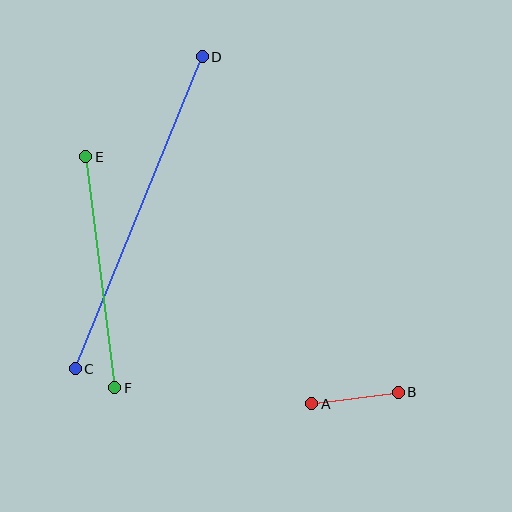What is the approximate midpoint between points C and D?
The midpoint is at approximately (139, 213) pixels.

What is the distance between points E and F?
The distance is approximately 232 pixels.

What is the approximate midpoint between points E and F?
The midpoint is at approximately (100, 272) pixels.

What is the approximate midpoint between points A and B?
The midpoint is at approximately (355, 398) pixels.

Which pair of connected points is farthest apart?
Points C and D are farthest apart.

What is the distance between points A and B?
The distance is approximately 87 pixels.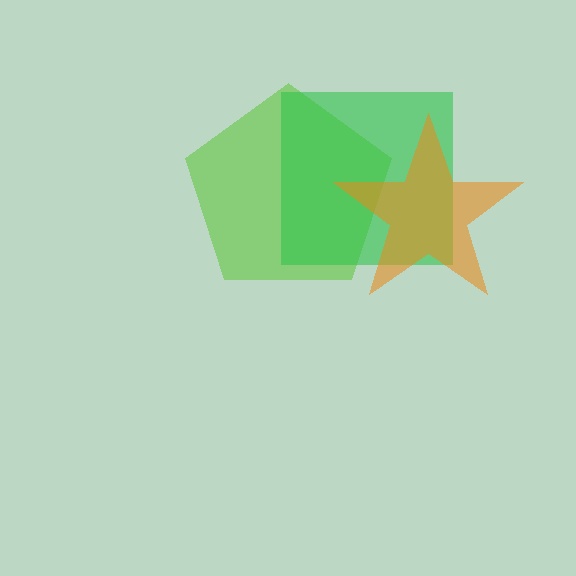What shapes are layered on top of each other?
The layered shapes are: a lime pentagon, a green square, an orange star.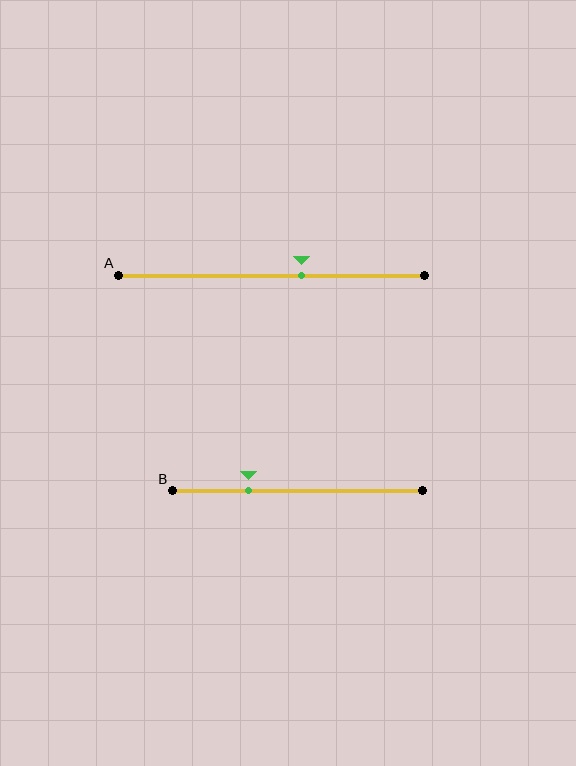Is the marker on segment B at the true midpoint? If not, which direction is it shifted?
No, the marker on segment B is shifted to the left by about 20% of the segment length.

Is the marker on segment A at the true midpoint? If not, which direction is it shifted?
No, the marker on segment A is shifted to the right by about 10% of the segment length.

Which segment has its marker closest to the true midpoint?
Segment A has its marker closest to the true midpoint.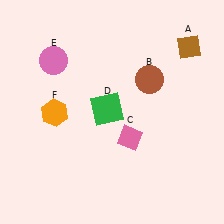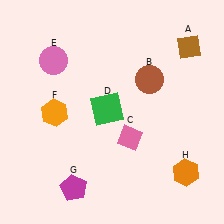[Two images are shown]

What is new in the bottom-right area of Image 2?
An orange hexagon (H) was added in the bottom-right area of Image 2.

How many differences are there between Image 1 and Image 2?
There are 2 differences between the two images.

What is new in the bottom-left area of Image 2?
A magenta pentagon (G) was added in the bottom-left area of Image 2.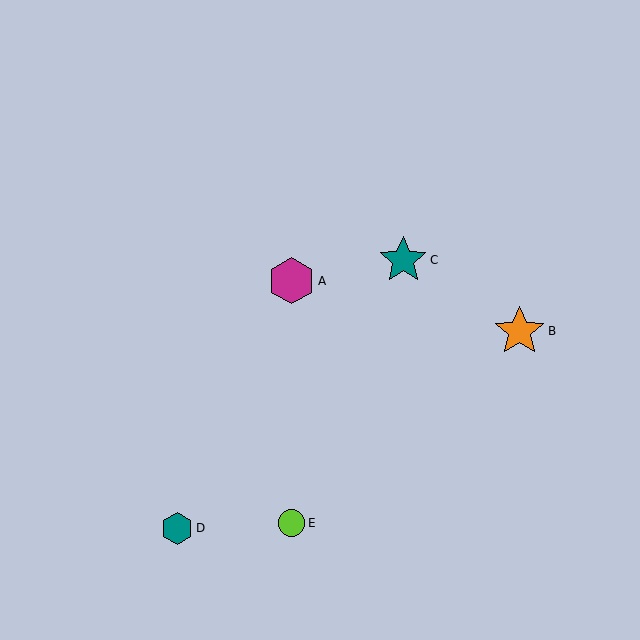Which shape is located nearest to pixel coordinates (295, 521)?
The lime circle (labeled E) at (291, 523) is nearest to that location.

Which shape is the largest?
The orange star (labeled B) is the largest.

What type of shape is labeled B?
Shape B is an orange star.